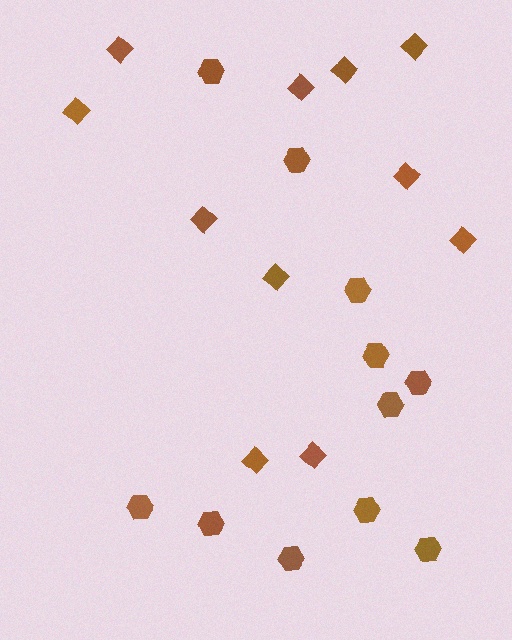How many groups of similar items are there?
There are 2 groups: one group of hexagons (11) and one group of diamonds (11).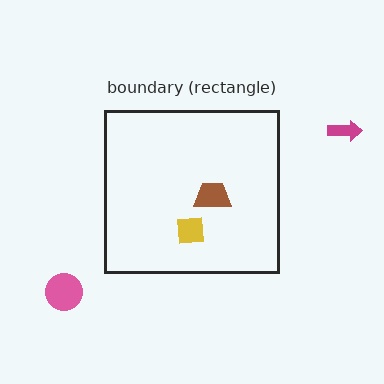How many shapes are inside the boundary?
2 inside, 2 outside.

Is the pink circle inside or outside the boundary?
Outside.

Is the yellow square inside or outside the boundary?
Inside.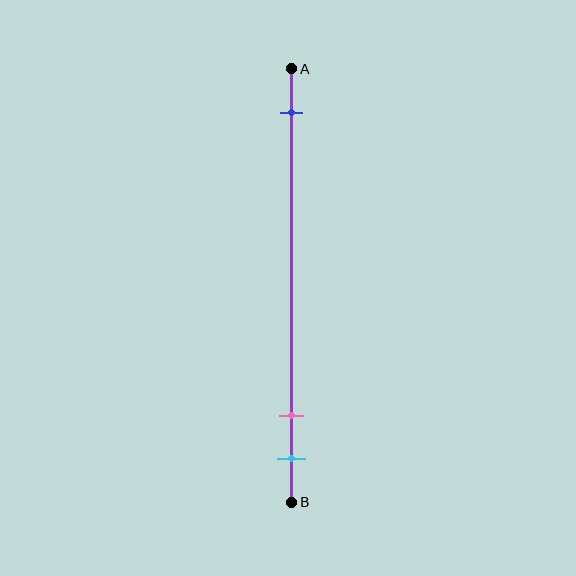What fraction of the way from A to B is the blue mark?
The blue mark is approximately 10% (0.1) of the way from A to B.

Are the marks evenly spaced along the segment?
No, the marks are not evenly spaced.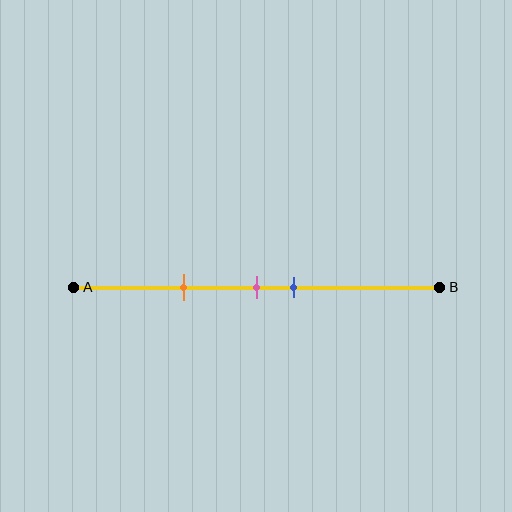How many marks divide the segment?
There are 3 marks dividing the segment.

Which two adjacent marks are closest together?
The pink and blue marks are the closest adjacent pair.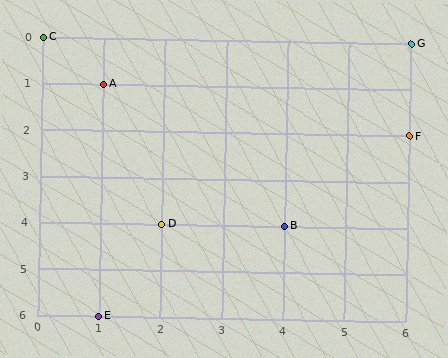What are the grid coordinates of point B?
Point B is at grid coordinates (4, 4).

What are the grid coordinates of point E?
Point E is at grid coordinates (1, 6).